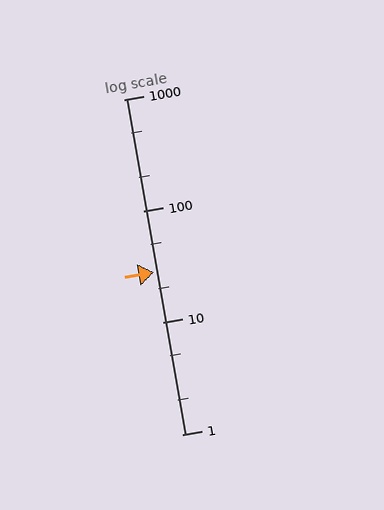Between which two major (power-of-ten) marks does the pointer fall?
The pointer is between 10 and 100.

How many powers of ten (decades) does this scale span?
The scale spans 3 decades, from 1 to 1000.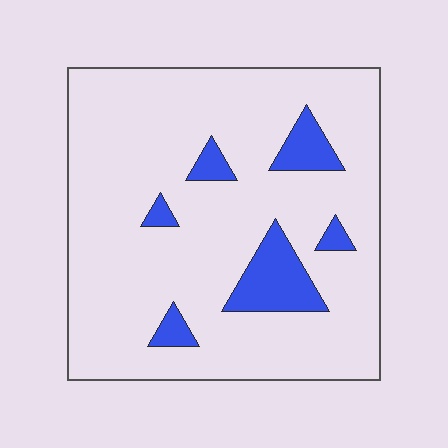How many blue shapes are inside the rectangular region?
6.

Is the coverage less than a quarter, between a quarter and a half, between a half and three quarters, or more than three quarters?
Less than a quarter.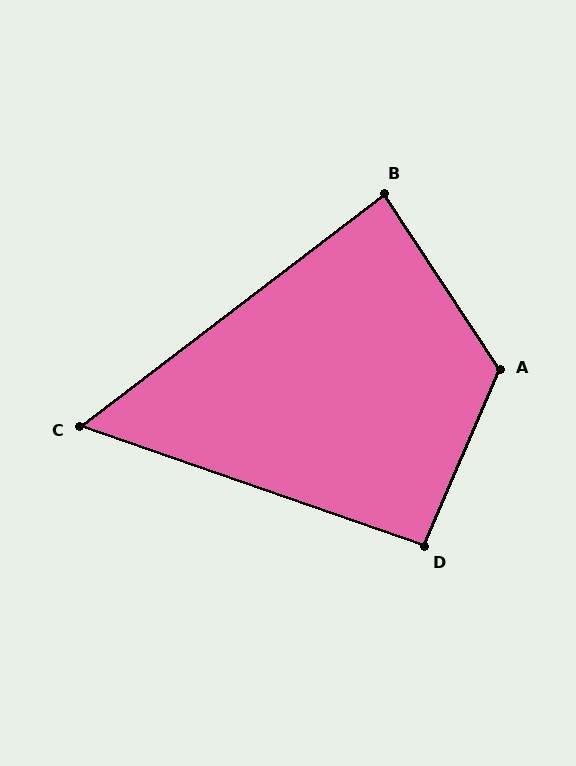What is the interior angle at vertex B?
Approximately 86 degrees (approximately right).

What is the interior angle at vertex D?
Approximately 94 degrees (approximately right).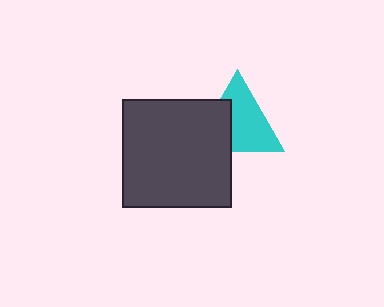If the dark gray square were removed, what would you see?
You would see the complete cyan triangle.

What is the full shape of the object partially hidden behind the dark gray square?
The partially hidden object is a cyan triangle.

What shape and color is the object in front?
The object in front is a dark gray square.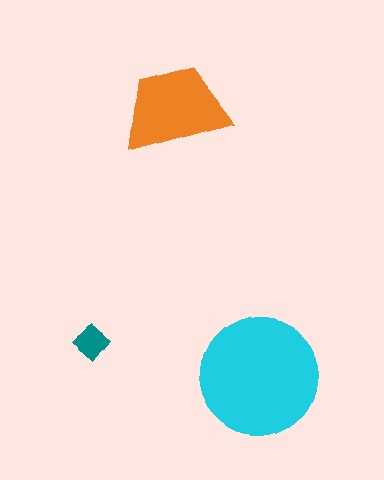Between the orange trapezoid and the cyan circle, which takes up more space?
The cyan circle.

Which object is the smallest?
The teal diamond.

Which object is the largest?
The cyan circle.